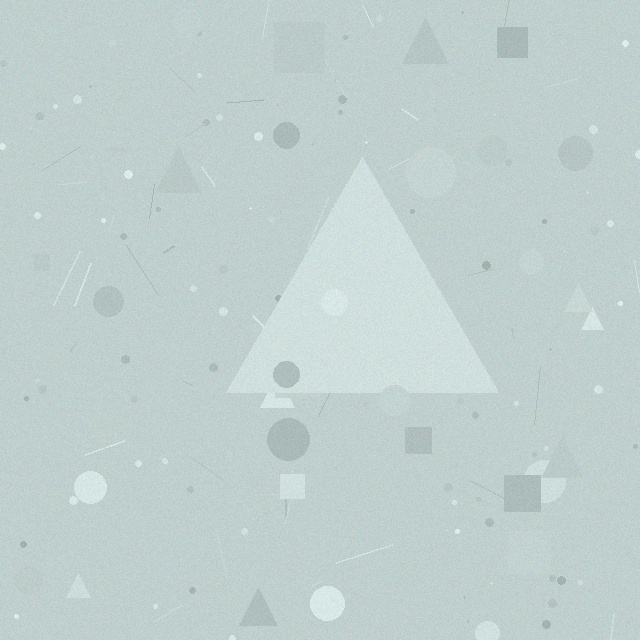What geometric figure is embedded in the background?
A triangle is embedded in the background.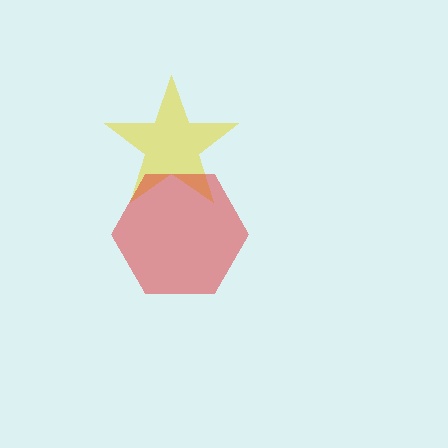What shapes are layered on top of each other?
The layered shapes are: a yellow star, a red hexagon.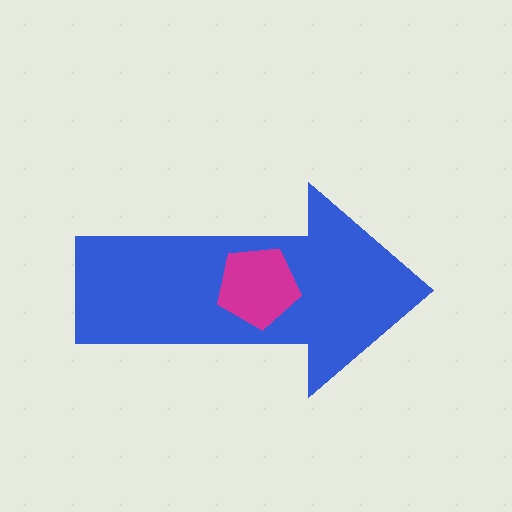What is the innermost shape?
The magenta pentagon.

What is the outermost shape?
The blue arrow.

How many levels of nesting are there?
2.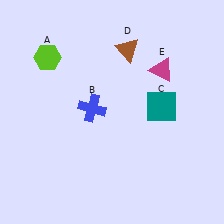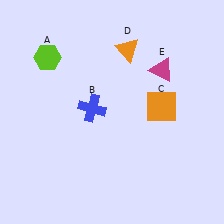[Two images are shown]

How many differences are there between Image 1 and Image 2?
There are 2 differences between the two images.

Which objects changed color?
C changed from teal to orange. D changed from brown to orange.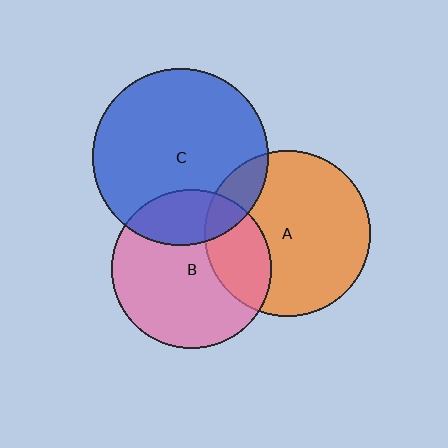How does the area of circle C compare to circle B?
Approximately 1.2 times.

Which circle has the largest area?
Circle C (blue).